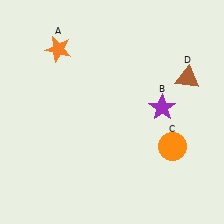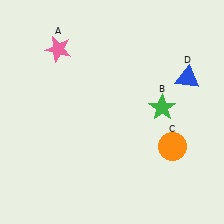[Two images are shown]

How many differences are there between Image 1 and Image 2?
There are 3 differences between the two images.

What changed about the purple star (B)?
In Image 1, B is purple. In Image 2, it changed to green.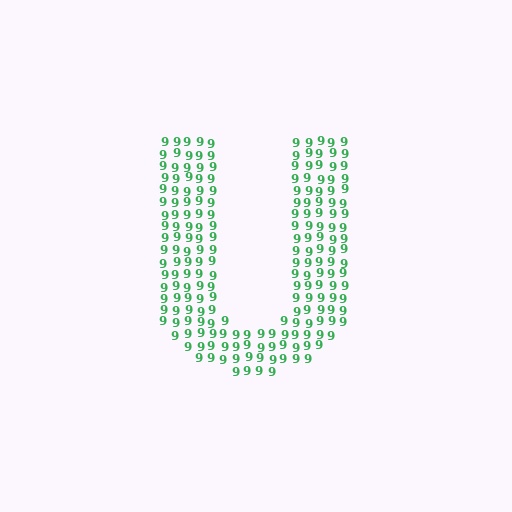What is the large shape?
The large shape is the letter U.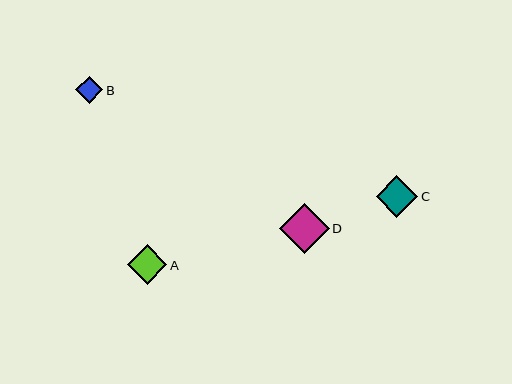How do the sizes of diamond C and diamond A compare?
Diamond C and diamond A are approximately the same size.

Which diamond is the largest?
Diamond D is the largest with a size of approximately 50 pixels.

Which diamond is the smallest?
Diamond B is the smallest with a size of approximately 27 pixels.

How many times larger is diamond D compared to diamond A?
Diamond D is approximately 1.3 times the size of diamond A.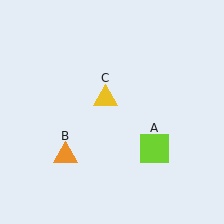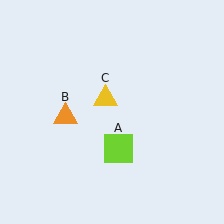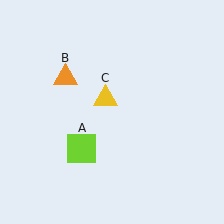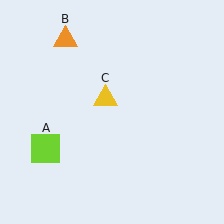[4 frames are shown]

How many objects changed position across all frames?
2 objects changed position: lime square (object A), orange triangle (object B).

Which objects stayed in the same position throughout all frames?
Yellow triangle (object C) remained stationary.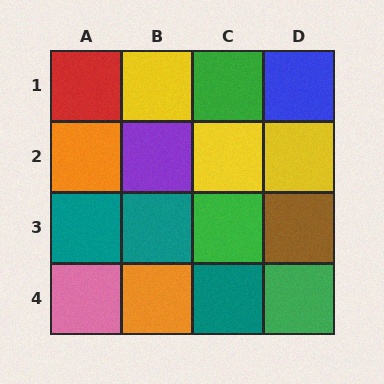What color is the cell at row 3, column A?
Teal.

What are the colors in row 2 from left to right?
Orange, purple, yellow, yellow.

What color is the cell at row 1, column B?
Yellow.